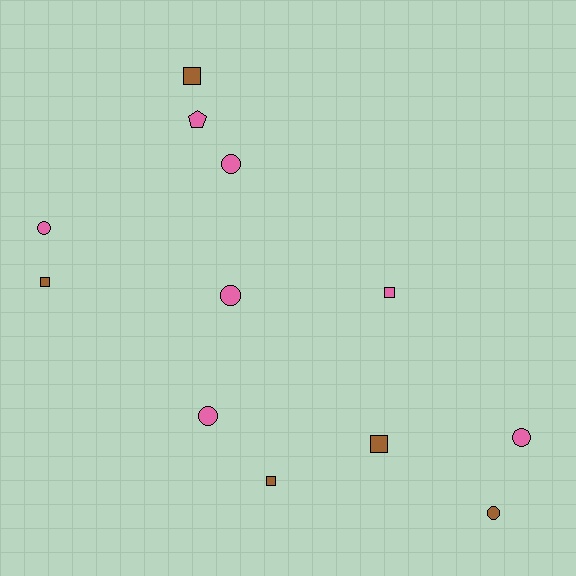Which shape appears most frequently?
Circle, with 6 objects.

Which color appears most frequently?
Pink, with 7 objects.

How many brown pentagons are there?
There are no brown pentagons.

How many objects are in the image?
There are 12 objects.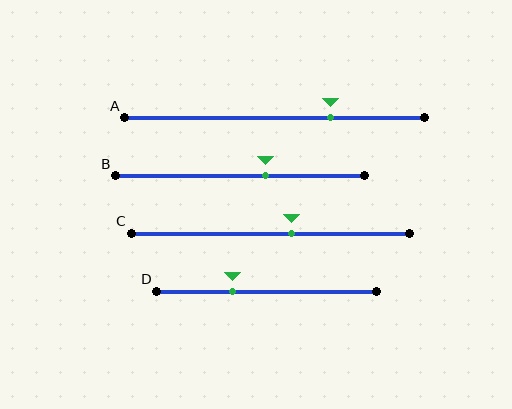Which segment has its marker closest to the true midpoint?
Segment C has its marker closest to the true midpoint.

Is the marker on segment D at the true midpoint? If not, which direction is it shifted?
No, the marker on segment D is shifted to the left by about 15% of the segment length.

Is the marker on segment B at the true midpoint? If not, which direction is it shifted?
No, the marker on segment B is shifted to the right by about 10% of the segment length.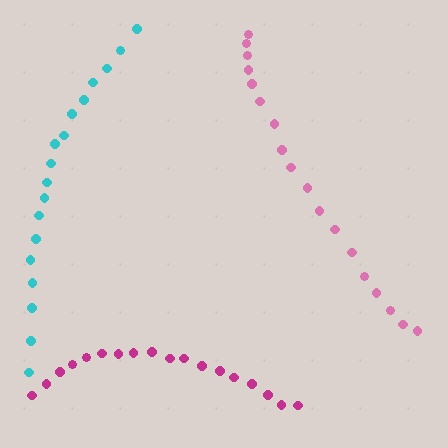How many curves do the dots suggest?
There are 3 distinct paths.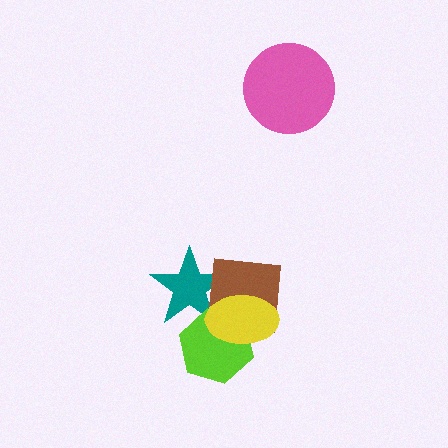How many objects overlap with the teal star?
3 objects overlap with the teal star.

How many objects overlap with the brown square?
3 objects overlap with the brown square.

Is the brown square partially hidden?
Yes, it is partially covered by another shape.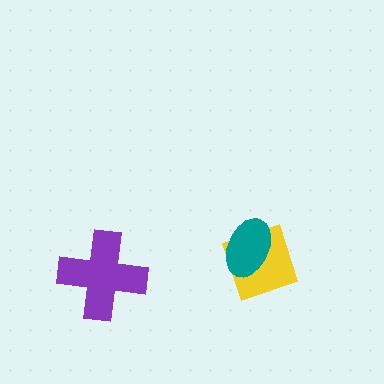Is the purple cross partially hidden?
No, no other shape covers it.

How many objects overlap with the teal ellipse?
1 object overlaps with the teal ellipse.